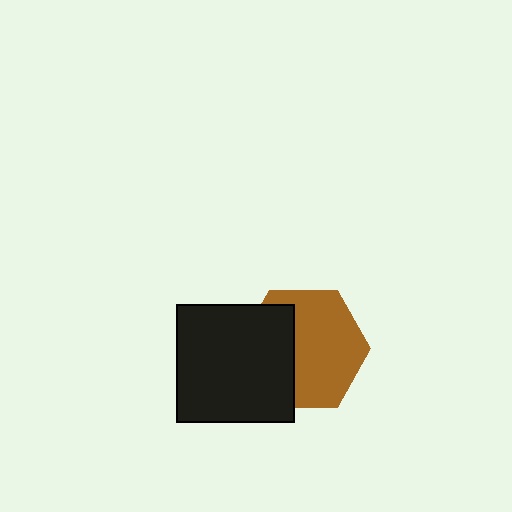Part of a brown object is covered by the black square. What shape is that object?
It is a hexagon.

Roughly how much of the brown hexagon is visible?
About half of it is visible (roughly 61%).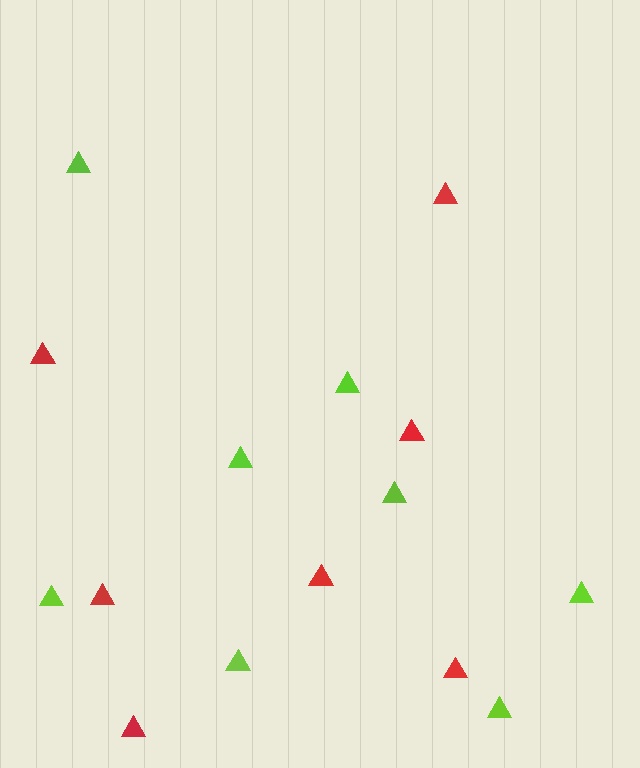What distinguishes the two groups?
There are 2 groups: one group of red triangles (7) and one group of lime triangles (8).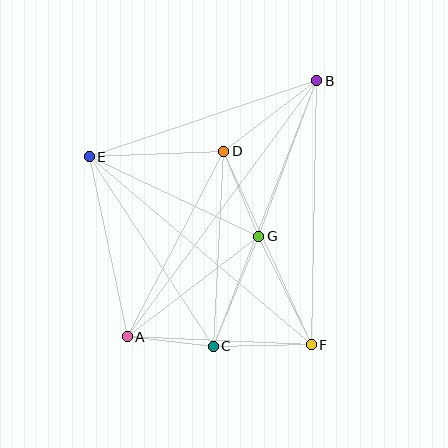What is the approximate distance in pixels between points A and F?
The distance between A and F is approximately 185 pixels.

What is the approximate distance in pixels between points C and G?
The distance between C and G is approximately 119 pixels.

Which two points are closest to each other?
Points A and C are closest to each other.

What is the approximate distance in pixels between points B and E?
The distance between B and E is approximately 240 pixels.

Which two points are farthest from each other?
Points A and B are farthest from each other.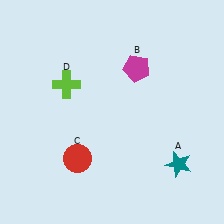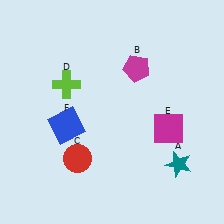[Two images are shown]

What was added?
A magenta square (E), a blue square (F) were added in Image 2.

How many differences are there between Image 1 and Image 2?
There are 2 differences between the two images.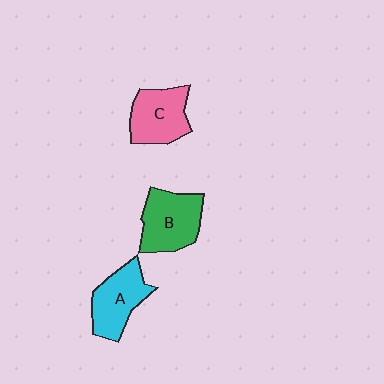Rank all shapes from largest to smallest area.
From largest to smallest: B (green), C (pink), A (cyan).